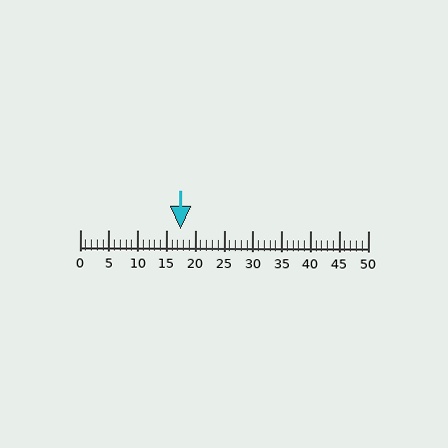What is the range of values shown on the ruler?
The ruler shows values from 0 to 50.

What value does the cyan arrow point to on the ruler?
The cyan arrow points to approximately 18.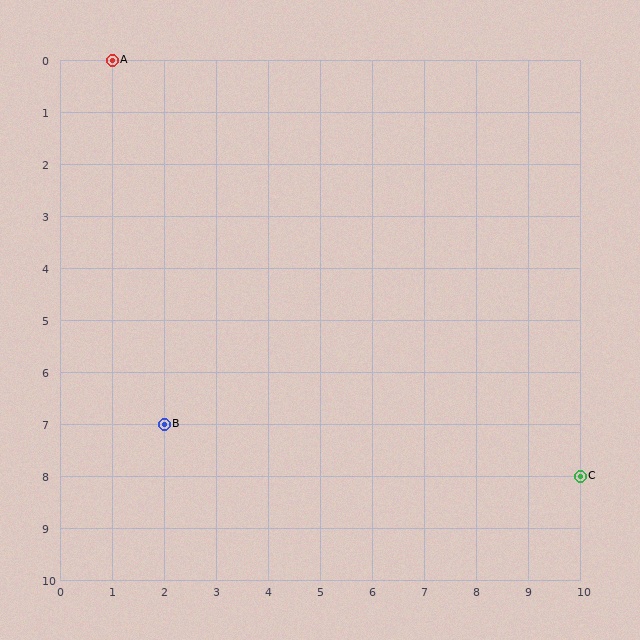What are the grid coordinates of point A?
Point A is at grid coordinates (1, 0).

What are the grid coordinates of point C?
Point C is at grid coordinates (10, 8).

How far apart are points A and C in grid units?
Points A and C are 9 columns and 8 rows apart (about 12.0 grid units diagonally).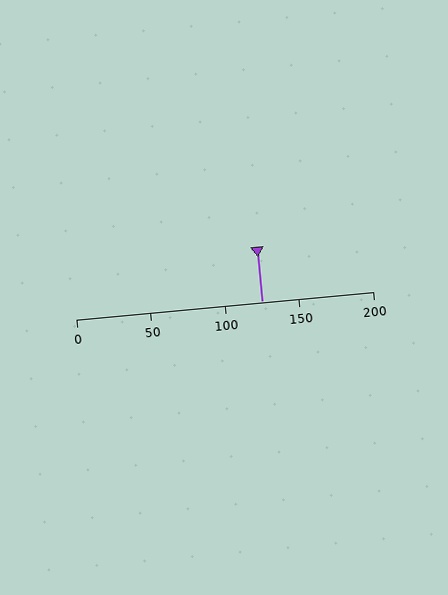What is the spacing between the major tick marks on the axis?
The major ticks are spaced 50 apart.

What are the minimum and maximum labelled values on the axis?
The axis runs from 0 to 200.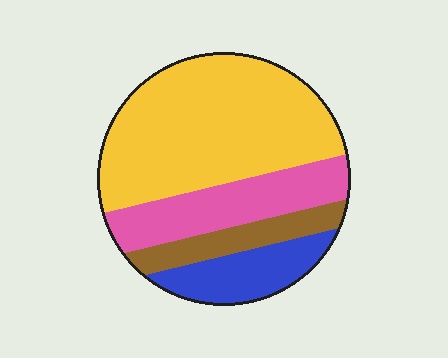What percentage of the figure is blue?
Blue covers 15% of the figure.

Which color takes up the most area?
Yellow, at roughly 50%.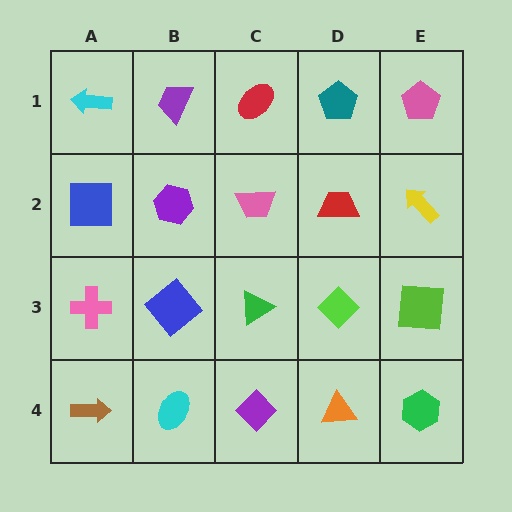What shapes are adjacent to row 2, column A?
A cyan arrow (row 1, column A), a pink cross (row 3, column A), a purple hexagon (row 2, column B).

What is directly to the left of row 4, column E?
An orange triangle.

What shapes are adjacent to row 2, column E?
A pink pentagon (row 1, column E), a lime square (row 3, column E), a red trapezoid (row 2, column D).